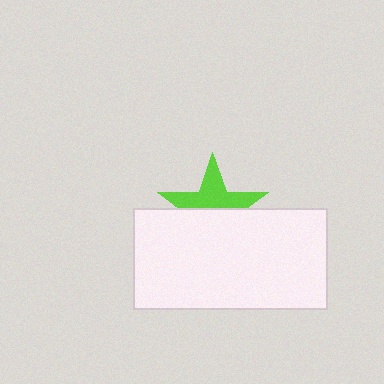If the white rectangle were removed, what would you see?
You would see the complete lime star.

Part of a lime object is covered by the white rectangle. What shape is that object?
It is a star.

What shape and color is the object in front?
The object in front is a white rectangle.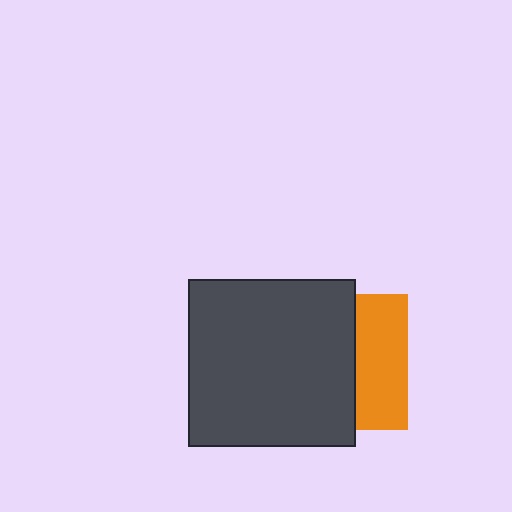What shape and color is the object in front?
The object in front is a dark gray square.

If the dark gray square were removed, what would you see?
You would see the complete orange square.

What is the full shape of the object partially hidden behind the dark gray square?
The partially hidden object is an orange square.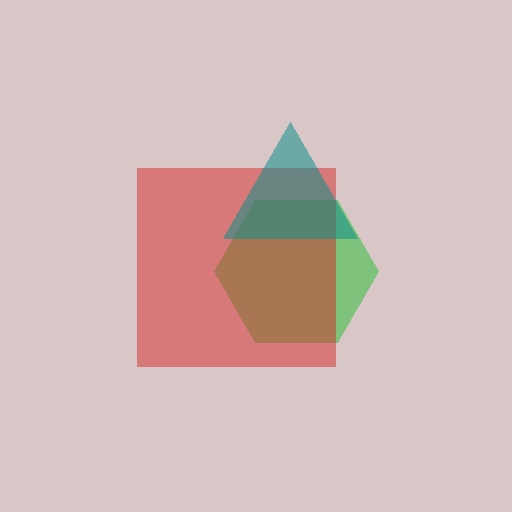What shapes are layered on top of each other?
The layered shapes are: a green hexagon, a red square, a teal triangle.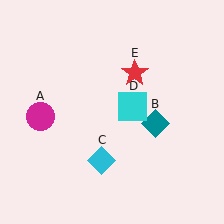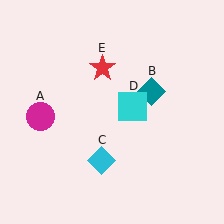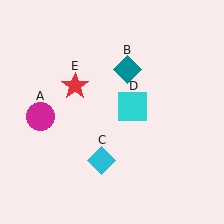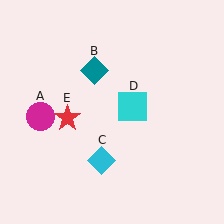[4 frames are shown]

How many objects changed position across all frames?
2 objects changed position: teal diamond (object B), red star (object E).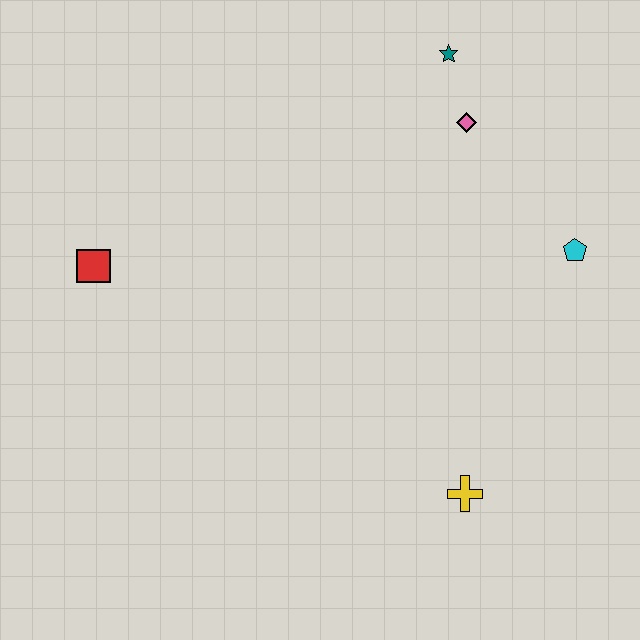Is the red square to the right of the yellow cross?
No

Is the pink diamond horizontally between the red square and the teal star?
No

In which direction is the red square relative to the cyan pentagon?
The red square is to the left of the cyan pentagon.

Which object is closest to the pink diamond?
The teal star is closest to the pink diamond.